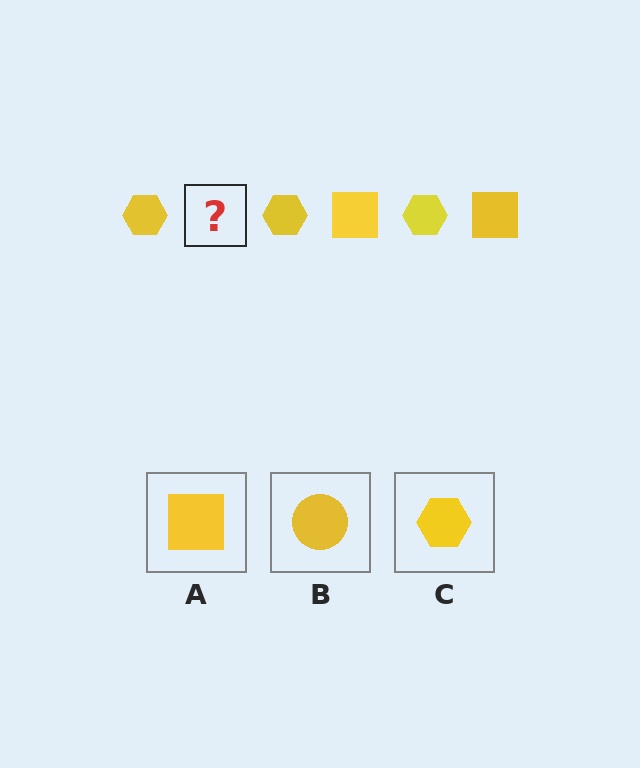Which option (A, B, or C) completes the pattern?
A.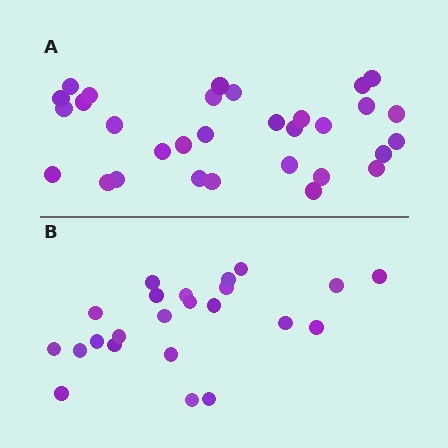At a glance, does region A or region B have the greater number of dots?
Region A (the top region) has more dots.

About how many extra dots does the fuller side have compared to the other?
Region A has roughly 8 or so more dots than region B.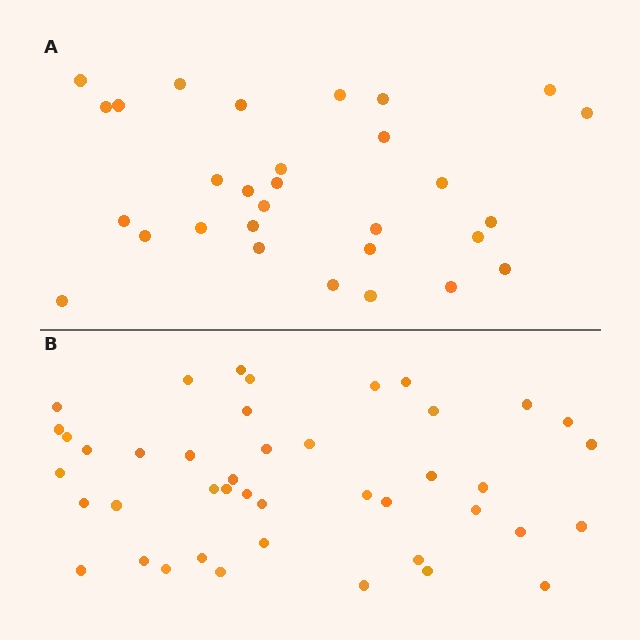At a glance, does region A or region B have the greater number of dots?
Region B (the bottom region) has more dots.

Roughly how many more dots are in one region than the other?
Region B has approximately 15 more dots than region A.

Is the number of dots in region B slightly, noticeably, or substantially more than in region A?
Region B has noticeably more, but not dramatically so. The ratio is roughly 1.4 to 1.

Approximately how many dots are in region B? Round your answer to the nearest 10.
About 40 dots. (The exact count is 43, which rounds to 40.)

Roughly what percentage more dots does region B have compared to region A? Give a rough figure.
About 45% more.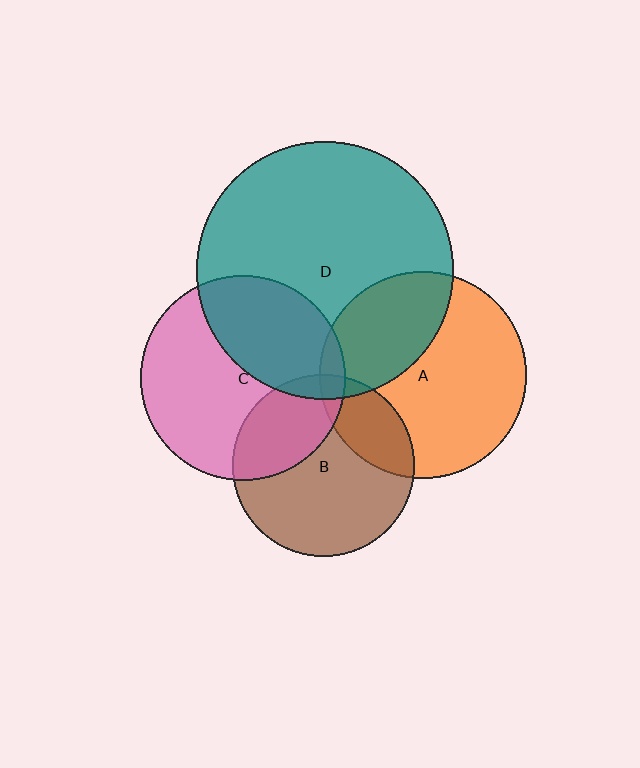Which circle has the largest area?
Circle D (teal).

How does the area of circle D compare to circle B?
Approximately 2.0 times.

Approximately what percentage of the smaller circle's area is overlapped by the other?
Approximately 5%.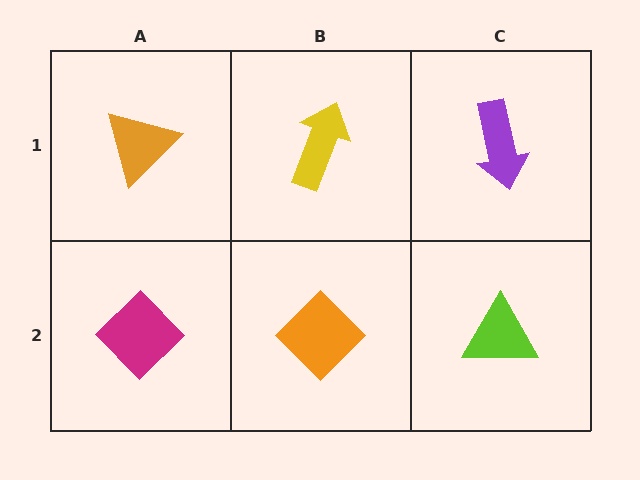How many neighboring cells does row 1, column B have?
3.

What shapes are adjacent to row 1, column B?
An orange diamond (row 2, column B), an orange triangle (row 1, column A), a purple arrow (row 1, column C).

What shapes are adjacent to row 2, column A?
An orange triangle (row 1, column A), an orange diamond (row 2, column B).